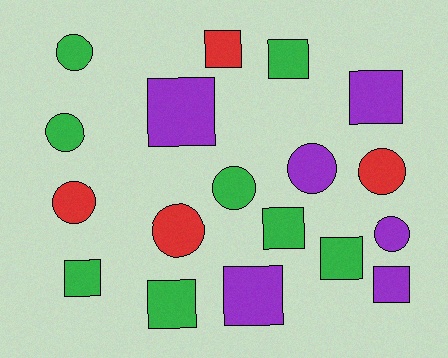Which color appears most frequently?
Green, with 8 objects.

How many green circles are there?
There are 3 green circles.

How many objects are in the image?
There are 18 objects.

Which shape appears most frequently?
Square, with 10 objects.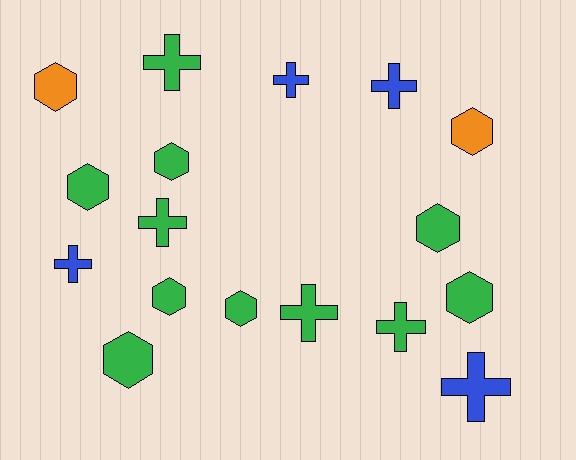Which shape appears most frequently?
Hexagon, with 9 objects.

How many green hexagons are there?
There are 7 green hexagons.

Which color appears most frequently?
Green, with 11 objects.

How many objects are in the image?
There are 17 objects.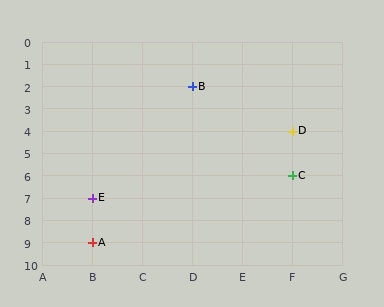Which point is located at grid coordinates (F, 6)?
Point C is at (F, 6).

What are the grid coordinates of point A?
Point A is at grid coordinates (B, 9).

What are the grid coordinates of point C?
Point C is at grid coordinates (F, 6).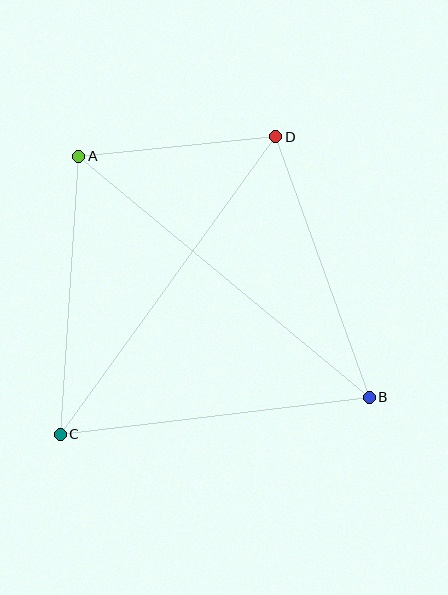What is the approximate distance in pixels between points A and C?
The distance between A and C is approximately 279 pixels.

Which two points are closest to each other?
Points A and D are closest to each other.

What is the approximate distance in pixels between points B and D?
The distance between B and D is approximately 277 pixels.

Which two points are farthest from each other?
Points A and B are farthest from each other.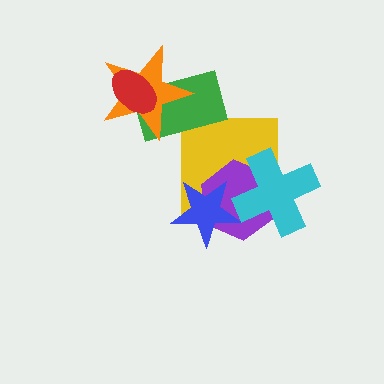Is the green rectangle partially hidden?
Yes, it is partially covered by another shape.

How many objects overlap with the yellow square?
4 objects overlap with the yellow square.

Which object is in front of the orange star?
The red ellipse is in front of the orange star.